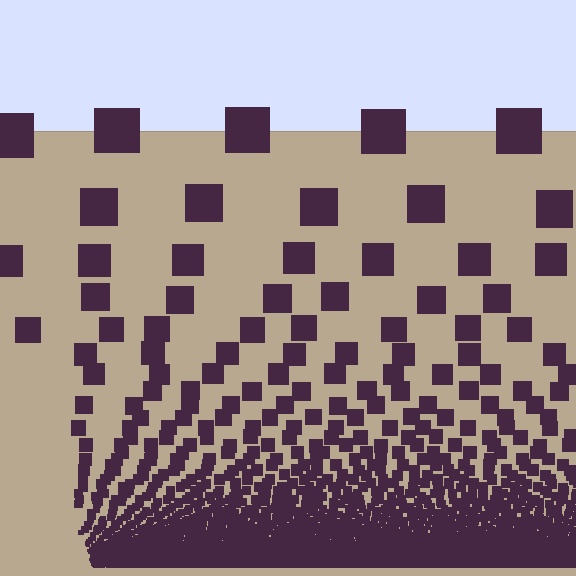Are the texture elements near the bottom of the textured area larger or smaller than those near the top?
Smaller. The gradient is inverted — elements near the bottom are smaller and denser.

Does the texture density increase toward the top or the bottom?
Density increases toward the bottom.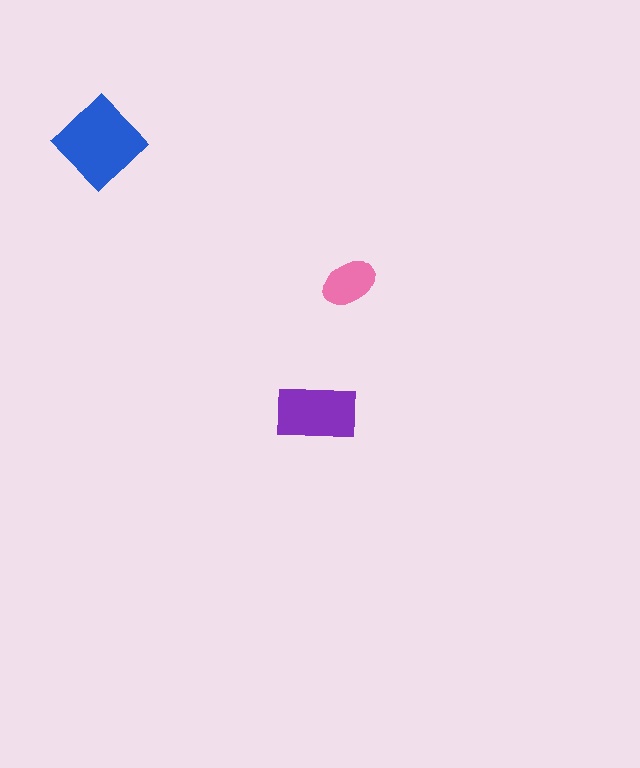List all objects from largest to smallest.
The blue diamond, the purple rectangle, the pink ellipse.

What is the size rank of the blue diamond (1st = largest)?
1st.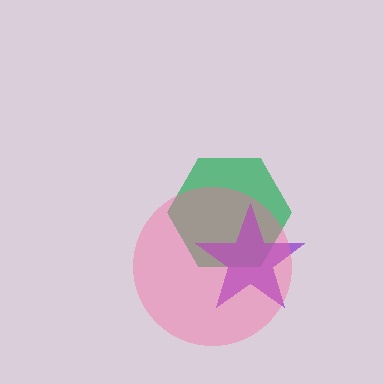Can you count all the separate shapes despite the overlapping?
Yes, there are 3 separate shapes.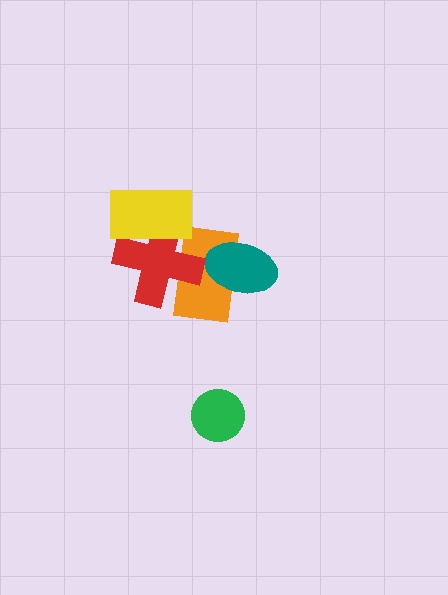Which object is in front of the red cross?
The yellow rectangle is in front of the red cross.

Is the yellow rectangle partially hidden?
No, no other shape covers it.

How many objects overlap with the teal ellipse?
1 object overlaps with the teal ellipse.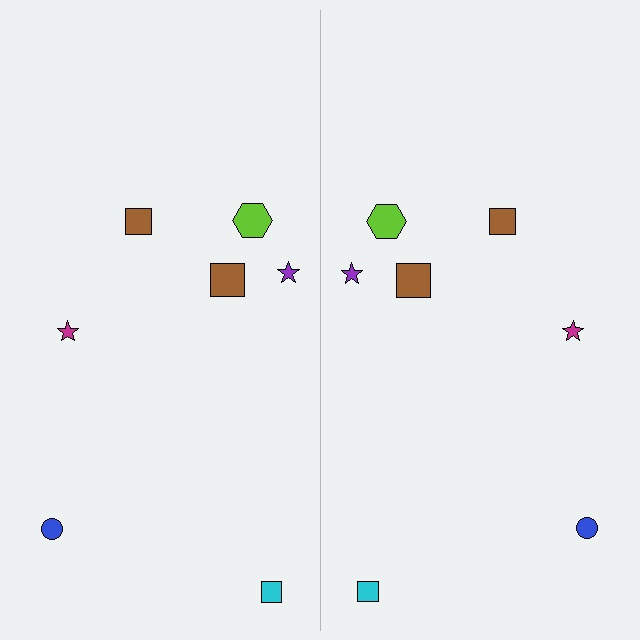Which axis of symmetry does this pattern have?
The pattern has a vertical axis of symmetry running through the center of the image.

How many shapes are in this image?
There are 14 shapes in this image.